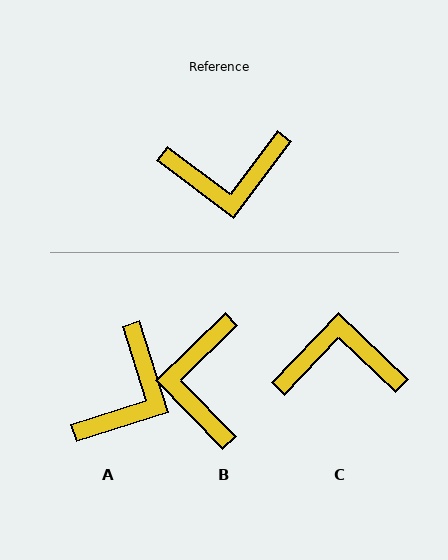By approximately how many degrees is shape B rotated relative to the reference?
Approximately 99 degrees clockwise.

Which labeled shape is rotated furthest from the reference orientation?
C, about 173 degrees away.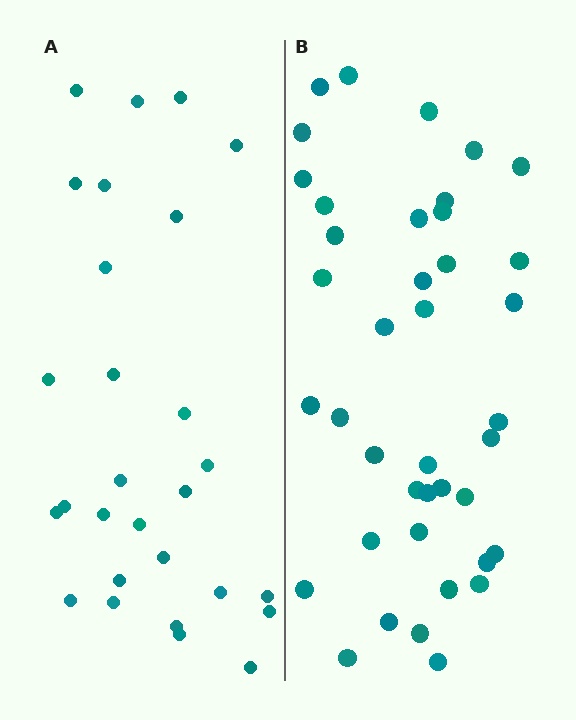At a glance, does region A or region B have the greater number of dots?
Region B (the right region) has more dots.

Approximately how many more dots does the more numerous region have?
Region B has roughly 12 or so more dots than region A.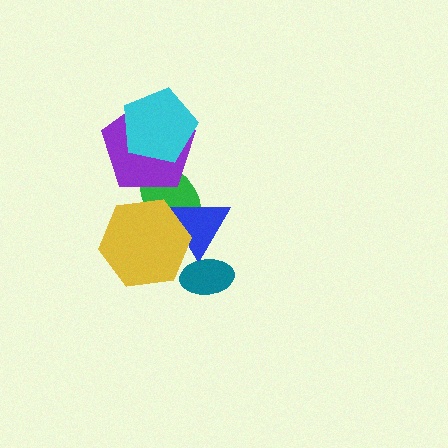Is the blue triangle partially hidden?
Yes, it is partially covered by another shape.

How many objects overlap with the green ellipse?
3 objects overlap with the green ellipse.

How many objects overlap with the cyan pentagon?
1 object overlaps with the cyan pentagon.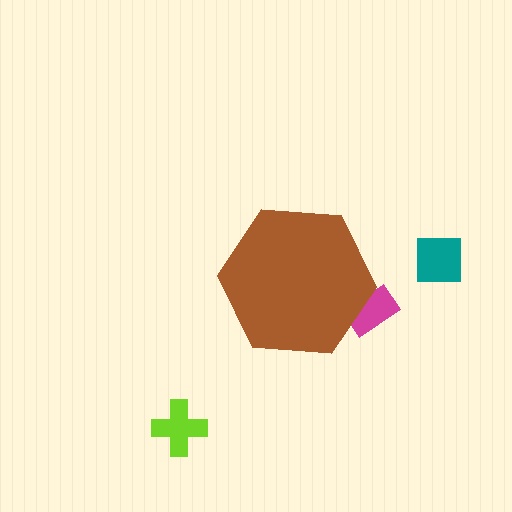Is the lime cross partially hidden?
No, the lime cross is fully visible.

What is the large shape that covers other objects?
A brown hexagon.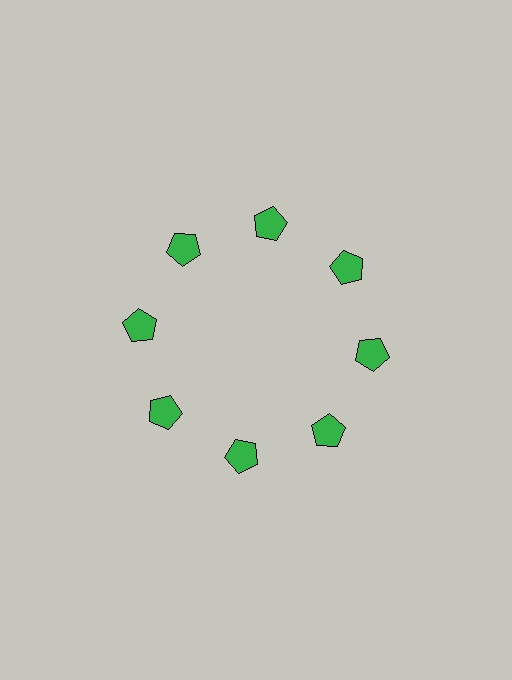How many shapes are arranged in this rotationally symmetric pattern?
There are 8 shapes, arranged in 8 groups of 1.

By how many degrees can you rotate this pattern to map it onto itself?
The pattern maps onto itself every 45 degrees of rotation.